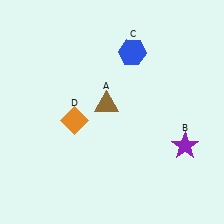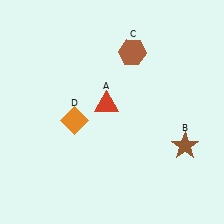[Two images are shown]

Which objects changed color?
A changed from brown to red. B changed from purple to brown. C changed from blue to brown.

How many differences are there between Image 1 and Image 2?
There are 3 differences between the two images.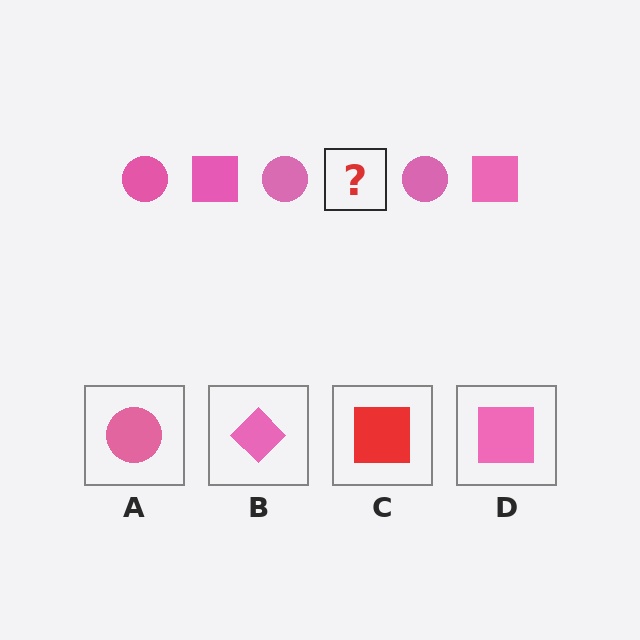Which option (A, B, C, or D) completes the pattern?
D.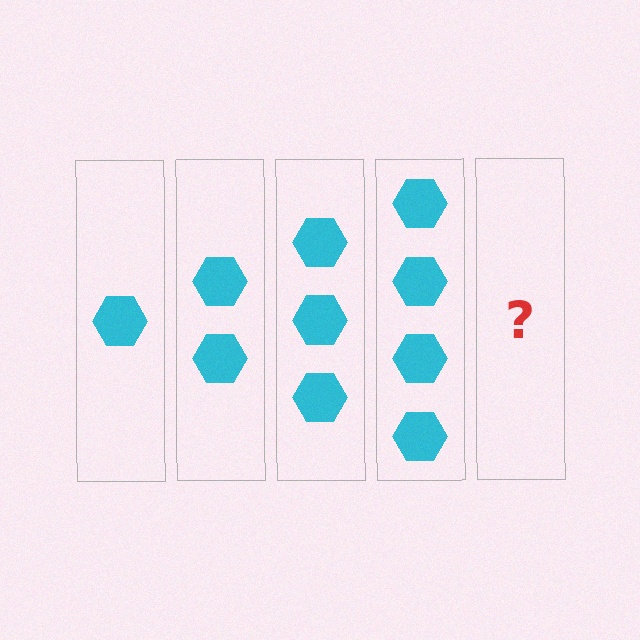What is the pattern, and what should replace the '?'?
The pattern is that each step adds one more hexagon. The '?' should be 5 hexagons.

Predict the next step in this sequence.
The next step is 5 hexagons.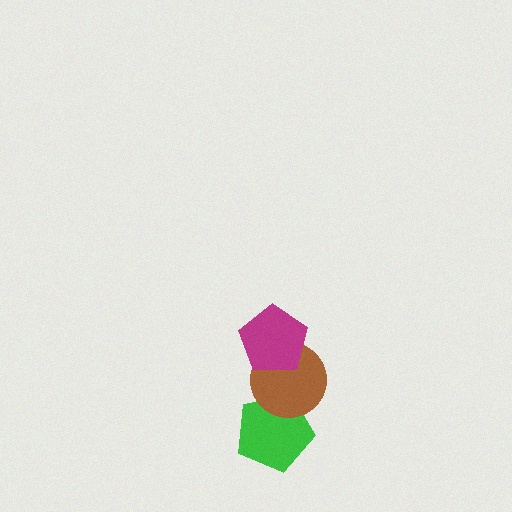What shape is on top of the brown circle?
The magenta pentagon is on top of the brown circle.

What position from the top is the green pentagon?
The green pentagon is 3rd from the top.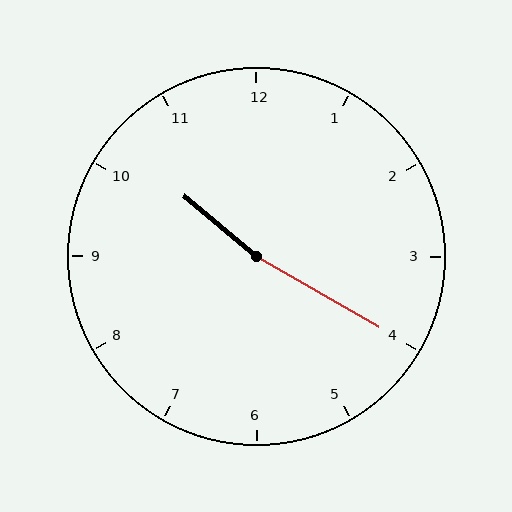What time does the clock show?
10:20.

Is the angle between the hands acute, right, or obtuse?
It is obtuse.